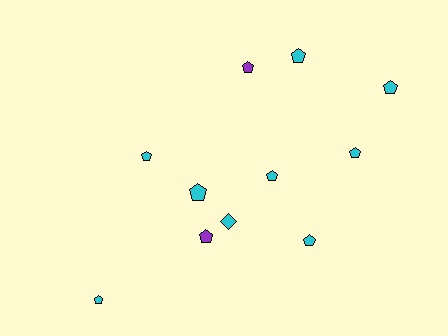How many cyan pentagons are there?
There are 8 cyan pentagons.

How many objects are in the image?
There are 11 objects.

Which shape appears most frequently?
Pentagon, with 10 objects.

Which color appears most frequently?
Cyan, with 9 objects.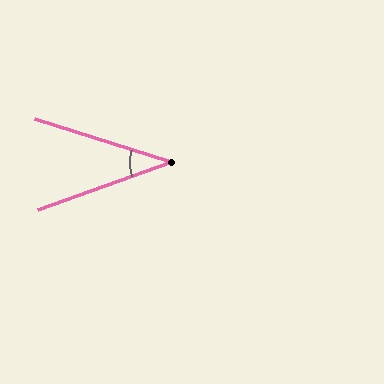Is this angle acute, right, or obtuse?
It is acute.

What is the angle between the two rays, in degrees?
Approximately 37 degrees.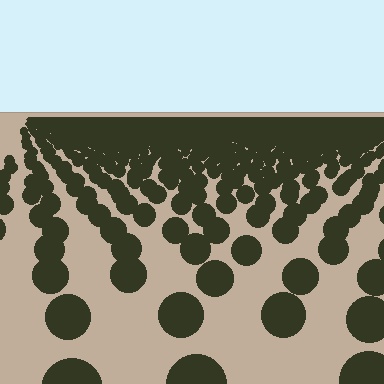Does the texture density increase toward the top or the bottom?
Density increases toward the top.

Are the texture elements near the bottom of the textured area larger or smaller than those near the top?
Larger. Near the bottom, elements are closer to the viewer and appear at a bigger on-screen size.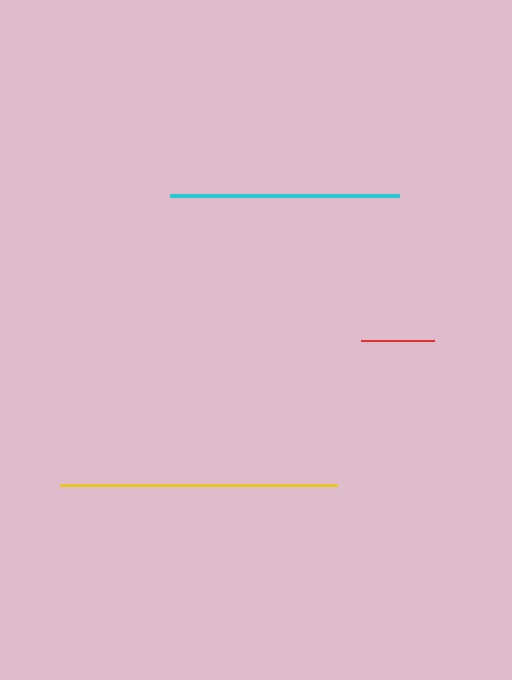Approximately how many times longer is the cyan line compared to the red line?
The cyan line is approximately 3.1 times the length of the red line.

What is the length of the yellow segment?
The yellow segment is approximately 278 pixels long.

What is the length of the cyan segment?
The cyan segment is approximately 230 pixels long.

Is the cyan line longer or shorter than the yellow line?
The yellow line is longer than the cyan line.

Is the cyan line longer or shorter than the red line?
The cyan line is longer than the red line.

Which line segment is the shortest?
The red line is the shortest at approximately 73 pixels.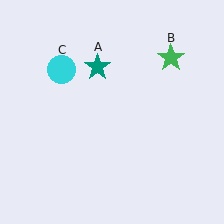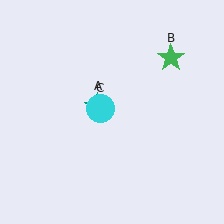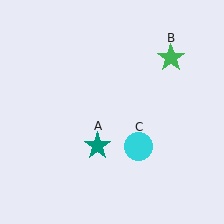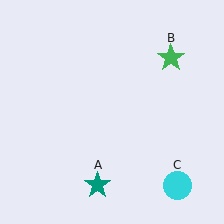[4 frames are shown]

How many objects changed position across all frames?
2 objects changed position: teal star (object A), cyan circle (object C).